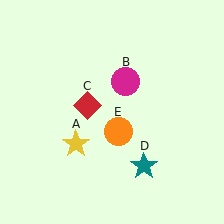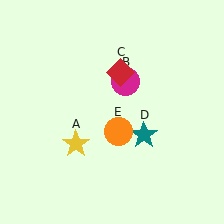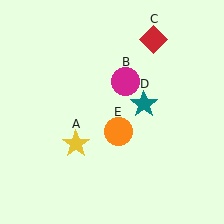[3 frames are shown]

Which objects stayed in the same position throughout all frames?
Yellow star (object A) and magenta circle (object B) and orange circle (object E) remained stationary.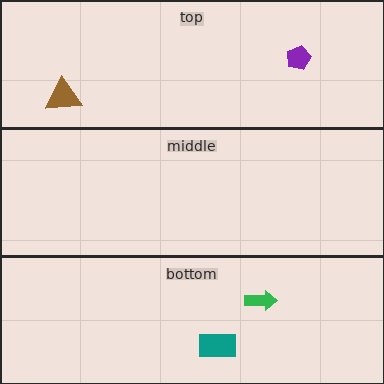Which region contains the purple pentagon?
The top region.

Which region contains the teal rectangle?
The bottom region.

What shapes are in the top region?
The purple pentagon, the brown triangle.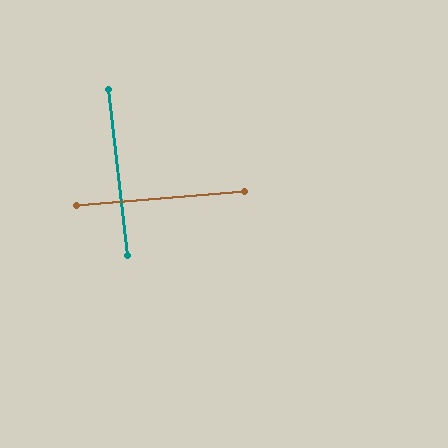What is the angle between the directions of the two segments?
Approximately 88 degrees.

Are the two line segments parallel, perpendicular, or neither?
Perpendicular — they meet at approximately 88°.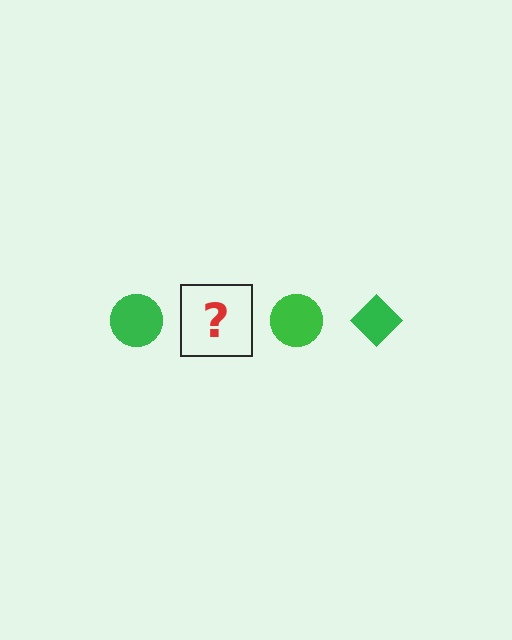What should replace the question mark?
The question mark should be replaced with a green diamond.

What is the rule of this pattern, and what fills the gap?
The rule is that the pattern cycles through circle, diamond shapes in green. The gap should be filled with a green diamond.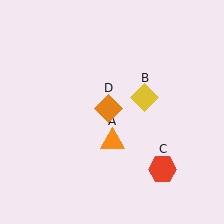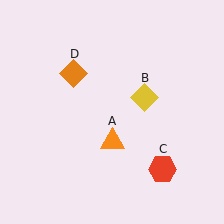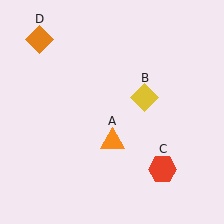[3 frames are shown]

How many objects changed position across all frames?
1 object changed position: orange diamond (object D).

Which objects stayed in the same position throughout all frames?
Orange triangle (object A) and yellow diamond (object B) and red hexagon (object C) remained stationary.